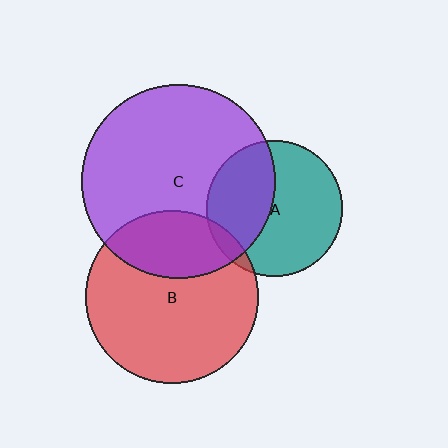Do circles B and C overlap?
Yes.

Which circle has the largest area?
Circle C (purple).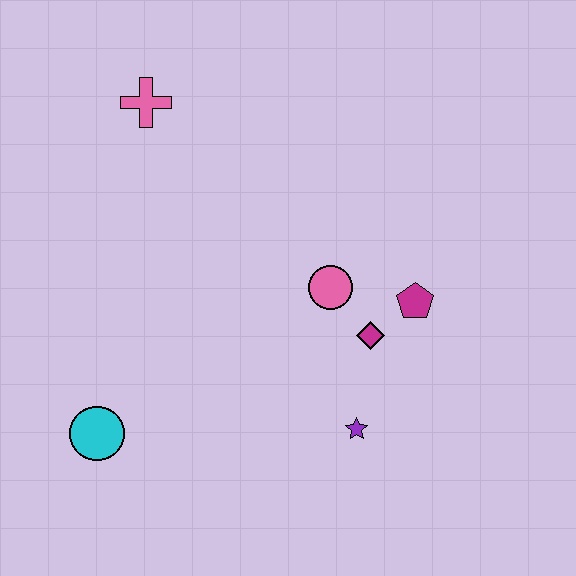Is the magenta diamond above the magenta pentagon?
No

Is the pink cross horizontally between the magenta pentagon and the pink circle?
No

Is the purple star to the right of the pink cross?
Yes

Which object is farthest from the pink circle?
The cyan circle is farthest from the pink circle.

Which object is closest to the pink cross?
The pink circle is closest to the pink cross.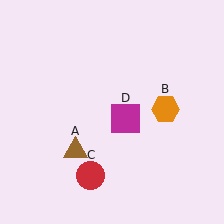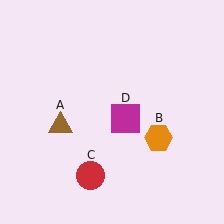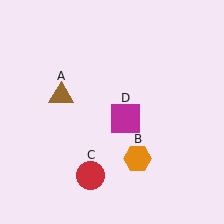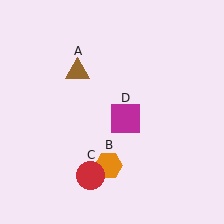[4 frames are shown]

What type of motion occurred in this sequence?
The brown triangle (object A), orange hexagon (object B) rotated clockwise around the center of the scene.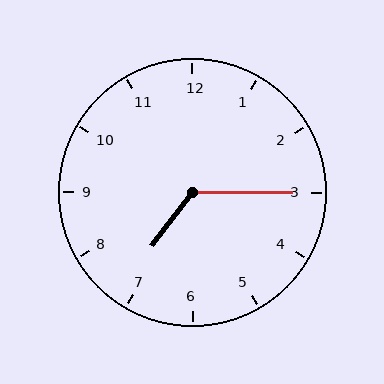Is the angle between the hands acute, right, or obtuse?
It is obtuse.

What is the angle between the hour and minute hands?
Approximately 128 degrees.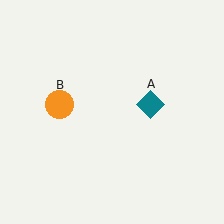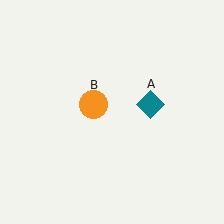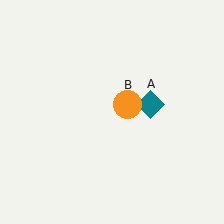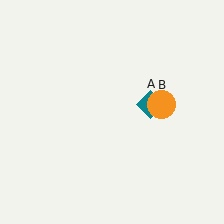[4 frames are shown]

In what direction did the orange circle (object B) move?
The orange circle (object B) moved right.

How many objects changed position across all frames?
1 object changed position: orange circle (object B).